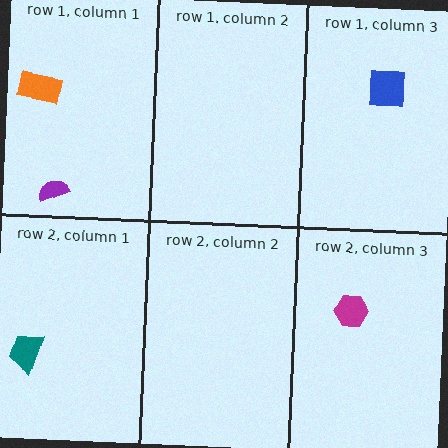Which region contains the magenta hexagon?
The row 2, column 3 region.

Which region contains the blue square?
The row 1, column 3 region.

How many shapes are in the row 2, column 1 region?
1.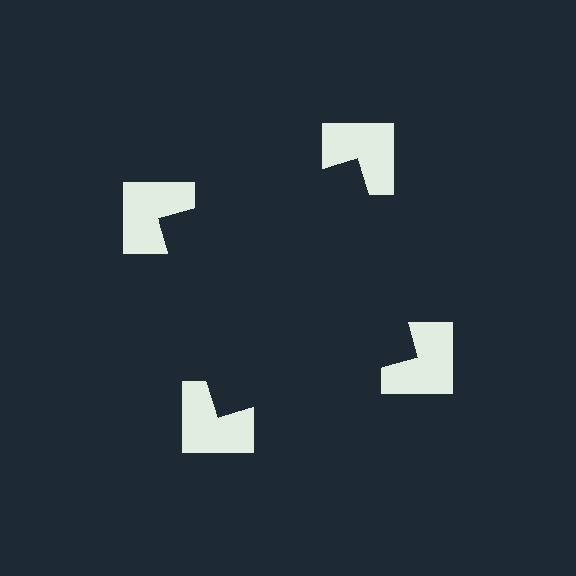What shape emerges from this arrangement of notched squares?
An illusory square — its edges are inferred from the aligned wedge cuts in the notched squares, not physically drawn.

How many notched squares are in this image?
There are 4 — one at each vertex of the illusory square.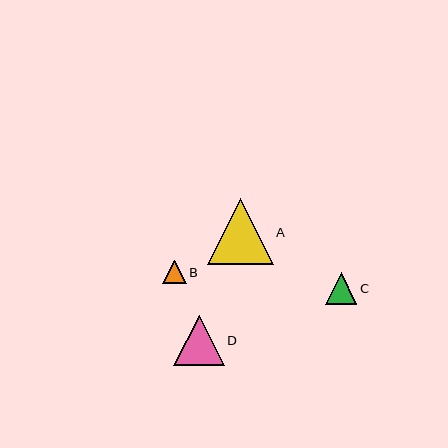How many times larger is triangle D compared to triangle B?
Triangle D is approximately 2.1 times the size of triangle B.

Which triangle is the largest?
Triangle A is the largest with a size of approximately 66 pixels.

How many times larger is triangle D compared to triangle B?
Triangle D is approximately 2.1 times the size of triangle B.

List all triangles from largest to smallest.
From largest to smallest: A, D, C, B.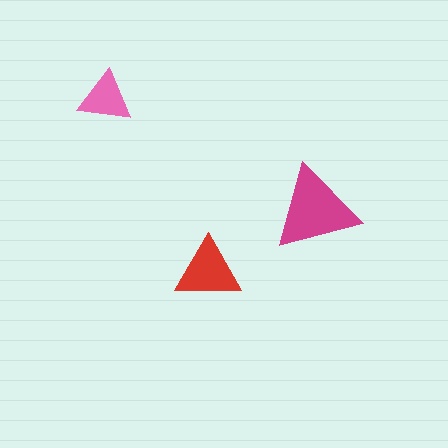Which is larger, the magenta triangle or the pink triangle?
The magenta one.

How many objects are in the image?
There are 3 objects in the image.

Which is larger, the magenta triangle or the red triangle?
The magenta one.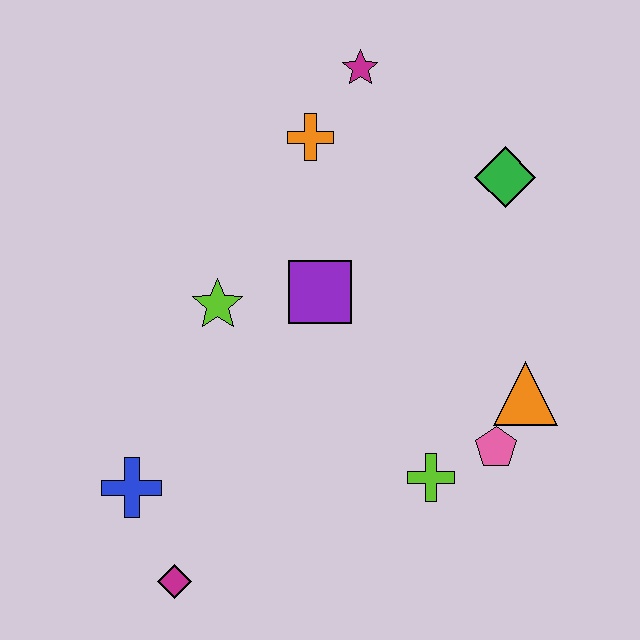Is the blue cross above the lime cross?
No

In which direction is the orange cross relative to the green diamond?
The orange cross is to the left of the green diamond.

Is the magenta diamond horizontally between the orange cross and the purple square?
No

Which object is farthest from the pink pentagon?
The magenta star is farthest from the pink pentagon.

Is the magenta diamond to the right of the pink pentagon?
No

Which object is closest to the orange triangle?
The pink pentagon is closest to the orange triangle.